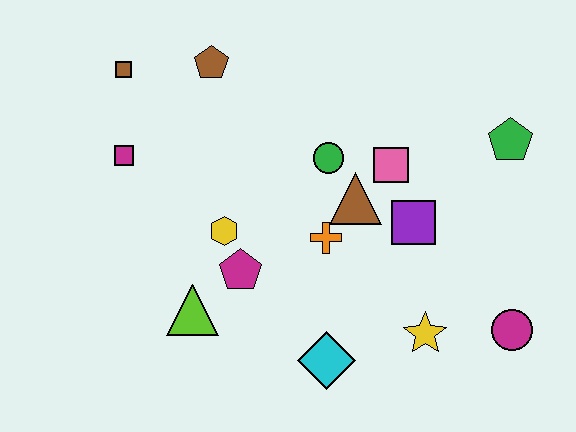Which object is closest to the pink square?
The brown triangle is closest to the pink square.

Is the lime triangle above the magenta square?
No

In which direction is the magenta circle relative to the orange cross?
The magenta circle is to the right of the orange cross.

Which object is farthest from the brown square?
The magenta circle is farthest from the brown square.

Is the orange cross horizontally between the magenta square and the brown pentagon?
No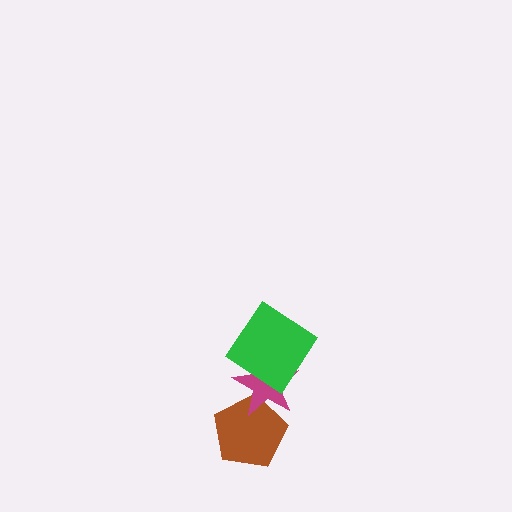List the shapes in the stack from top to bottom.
From top to bottom: the green diamond, the magenta star, the brown pentagon.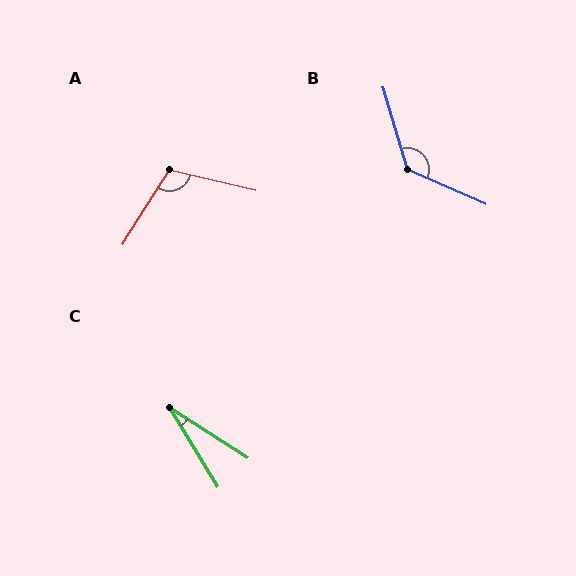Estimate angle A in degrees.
Approximately 109 degrees.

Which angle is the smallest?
C, at approximately 26 degrees.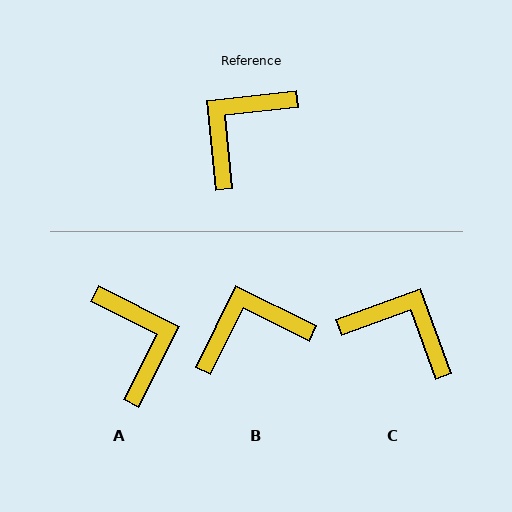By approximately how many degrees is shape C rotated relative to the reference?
Approximately 76 degrees clockwise.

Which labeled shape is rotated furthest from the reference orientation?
A, about 123 degrees away.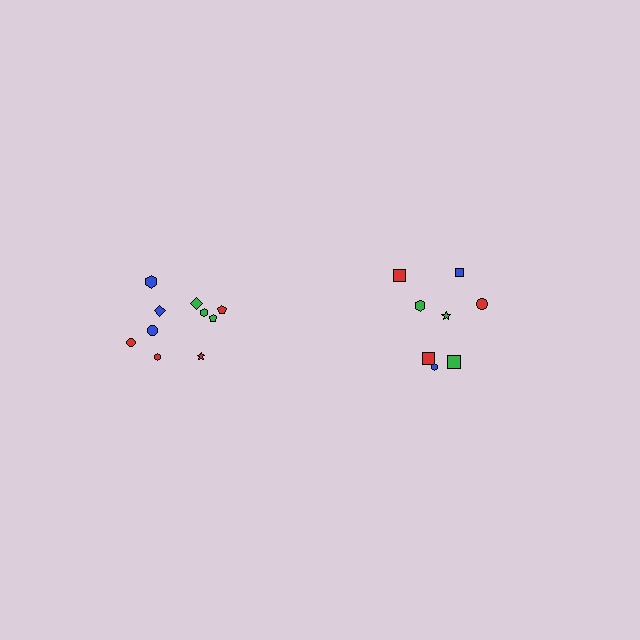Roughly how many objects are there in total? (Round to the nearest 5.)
Roughly 20 objects in total.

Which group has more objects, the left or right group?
The left group.